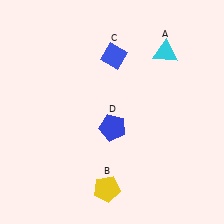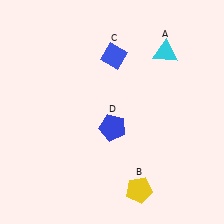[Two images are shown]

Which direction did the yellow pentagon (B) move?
The yellow pentagon (B) moved right.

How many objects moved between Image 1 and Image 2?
1 object moved between the two images.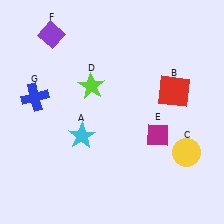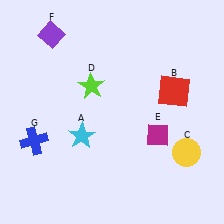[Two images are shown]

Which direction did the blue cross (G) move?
The blue cross (G) moved down.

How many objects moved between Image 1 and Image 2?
1 object moved between the two images.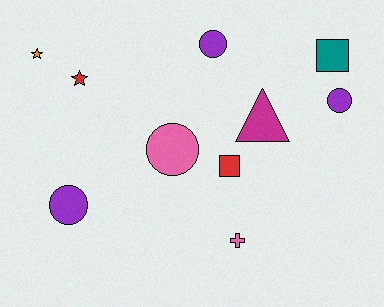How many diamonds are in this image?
There are no diamonds.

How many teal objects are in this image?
There is 1 teal object.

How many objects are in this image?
There are 10 objects.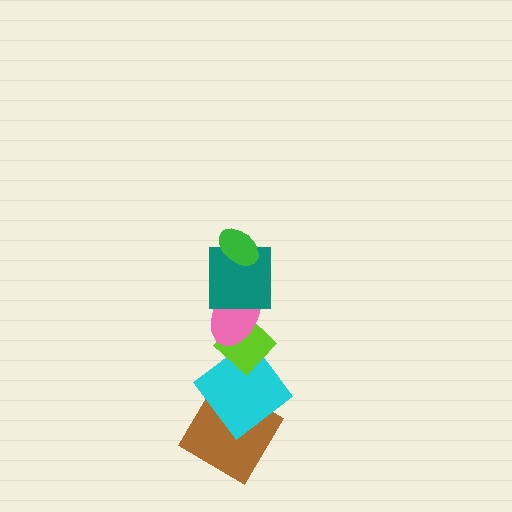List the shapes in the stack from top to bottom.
From top to bottom: the green ellipse, the teal square, the pink ellipse, the lime diamond, the cyan diamond, the brown diamond.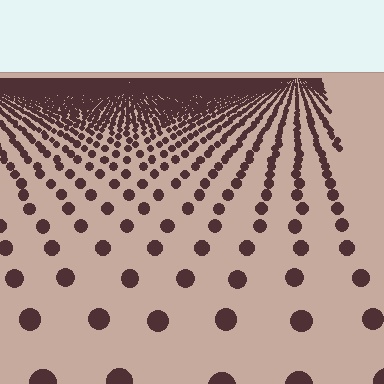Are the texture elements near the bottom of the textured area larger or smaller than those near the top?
Larger. Near the bottom, elements are closer to the viewer and appear at a bigger on-screen size.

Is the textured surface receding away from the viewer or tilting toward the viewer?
The surface is receding away from the viewer. Texture elements get smaller and denser toward the top.